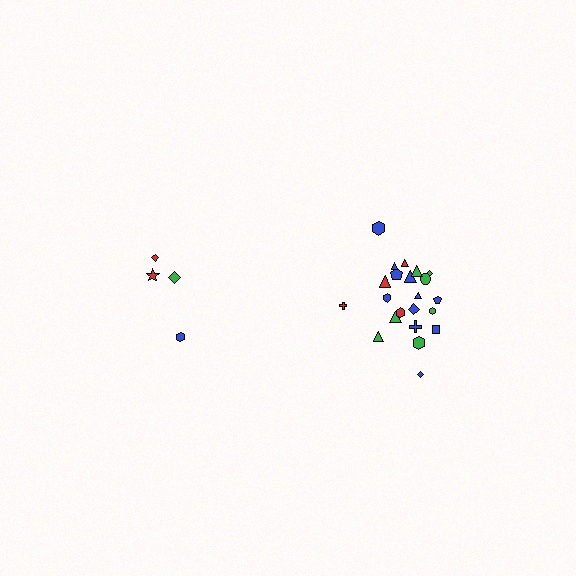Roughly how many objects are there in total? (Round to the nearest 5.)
Roughly 25 objects in total.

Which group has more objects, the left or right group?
The right group.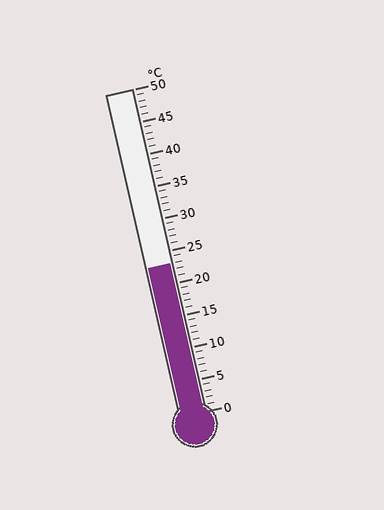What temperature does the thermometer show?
The thermometer shows approximately 23°C.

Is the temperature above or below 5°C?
The temperature is above 5°C.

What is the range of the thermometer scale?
The thermometer scale ranges from 0°C to 50°C.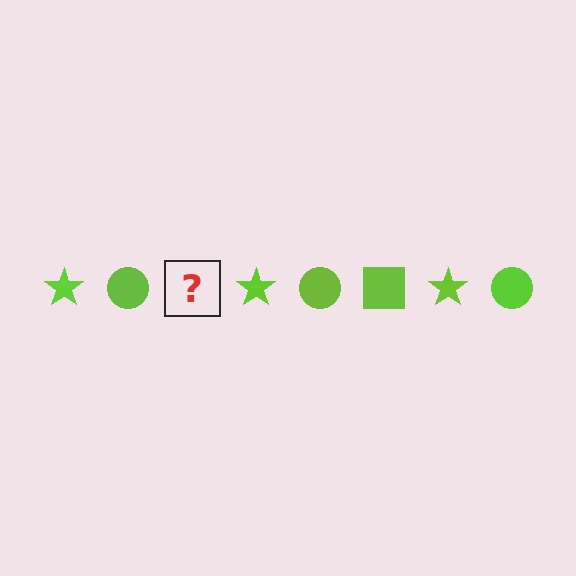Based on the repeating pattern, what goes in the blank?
The blank should be a lime square.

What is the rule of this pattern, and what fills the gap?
The rule is that the pattern cycles through star, circle, square shapes in lime. The gap should be filled with a lime square.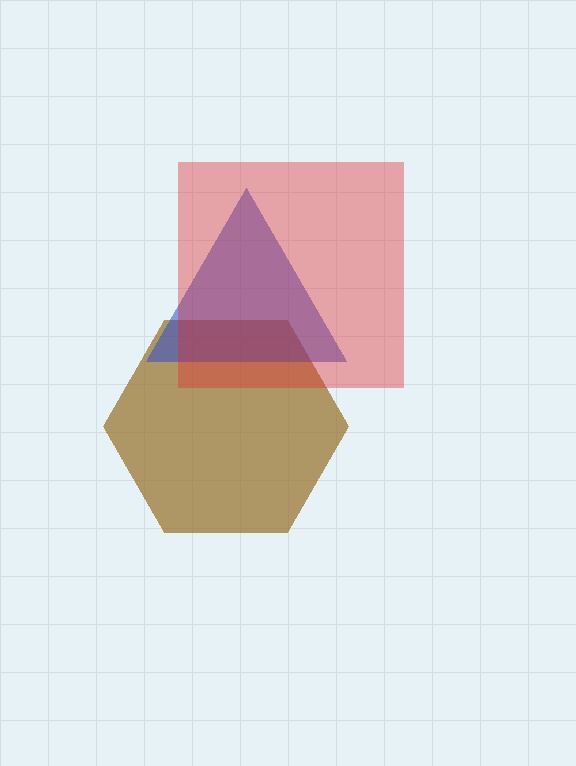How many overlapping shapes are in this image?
There are 3 overlapping shapes in the image.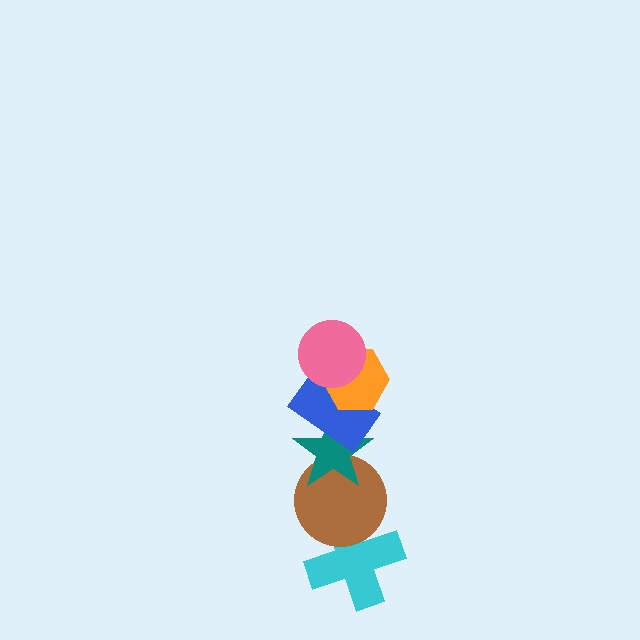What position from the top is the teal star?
The teal star is 4th from the top.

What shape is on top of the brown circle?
The teal star is on top of the brown circle.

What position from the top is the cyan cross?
The cyan cross is 6th from the top.